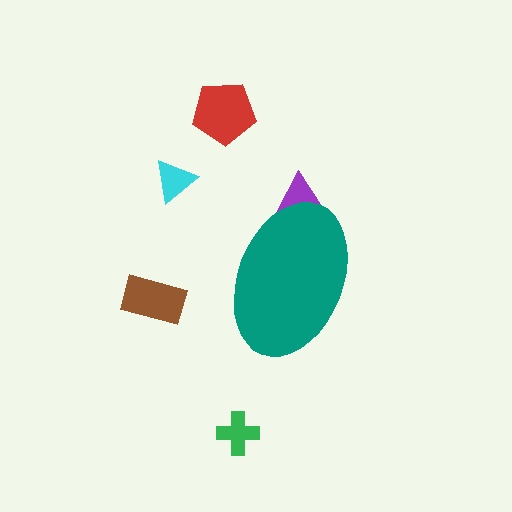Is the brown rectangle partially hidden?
No, the brown rectangle is fully visible.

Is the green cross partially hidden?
No, the green cross is fully visible.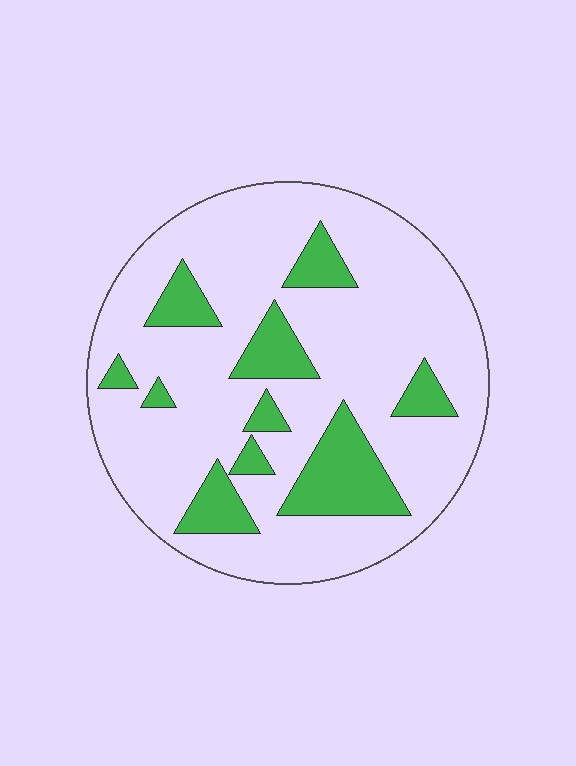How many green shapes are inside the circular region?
10.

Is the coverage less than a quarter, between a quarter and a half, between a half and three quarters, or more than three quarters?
Less than a quarter.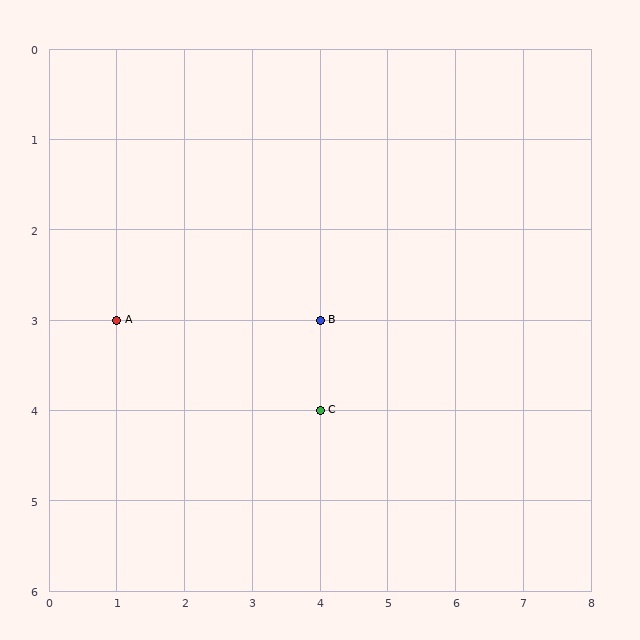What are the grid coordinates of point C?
Point C is at grid coordinates (4, 4).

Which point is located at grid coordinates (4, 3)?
Point B is at (4, 3).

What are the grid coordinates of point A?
Point A is at grid coordinates (1, 3).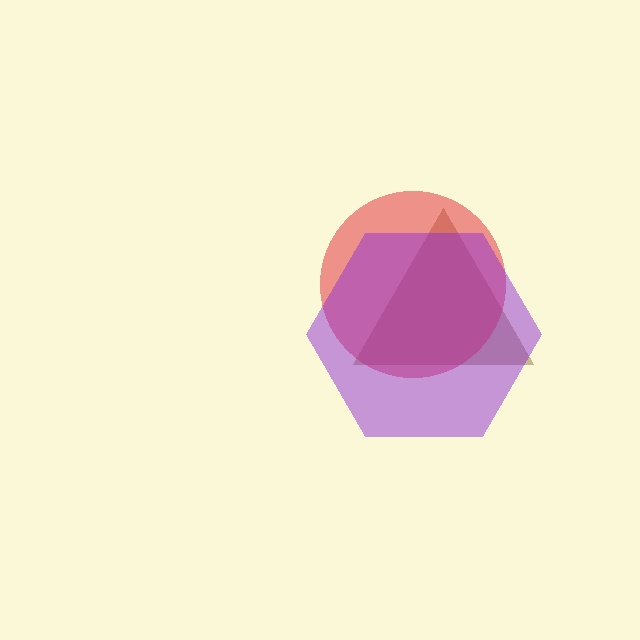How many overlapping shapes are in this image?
There are 3 overlapping shapes in the image.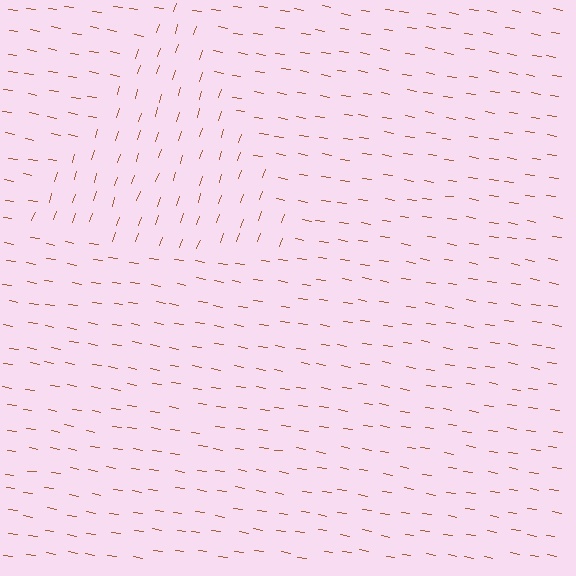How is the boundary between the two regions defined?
The boundary is defined purely by a change in line orientation (approximately 81 degrees difference). All lines are the same color and thickness.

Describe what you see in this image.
The image is filled with small brown line segments. A triangle region in the image has lines oriented differently from the surrounding lines, creating a visible texture boundary.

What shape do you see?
I see a triangle.